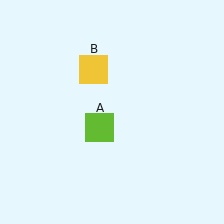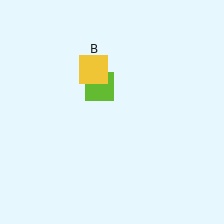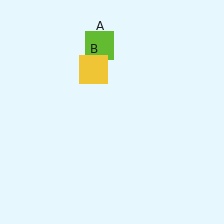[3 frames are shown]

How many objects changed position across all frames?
1 object changed position: lime square (object A).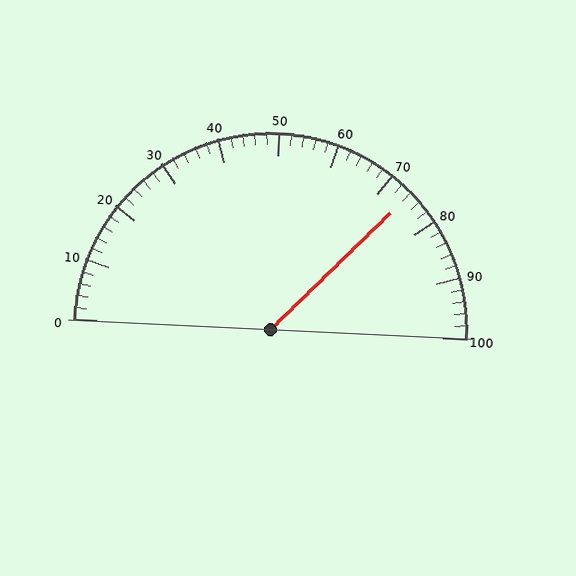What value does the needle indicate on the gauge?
The needle indicates approximately 74.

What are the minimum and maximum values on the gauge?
The gauge ranges from 0 to 100.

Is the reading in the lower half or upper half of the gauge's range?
The reading is in the upper half of the range (0 to 100).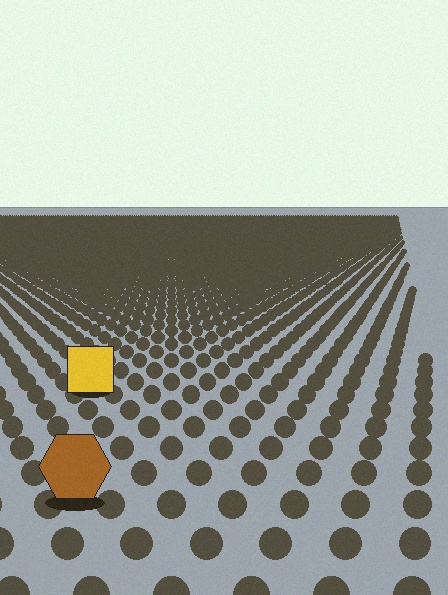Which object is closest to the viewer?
The brown hexagon is closest. The texture marks near it are larger and more spread out.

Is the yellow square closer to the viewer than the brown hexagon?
No. The brown hexagon is closer — you can tell from the texture gradient: the ground texture is coarser near it.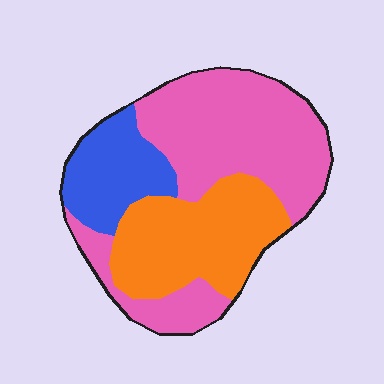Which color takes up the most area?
Pink, at roughly 50%.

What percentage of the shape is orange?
Orange takes up about one third (1/3) of the shape.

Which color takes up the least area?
Blue, at roughly 20%.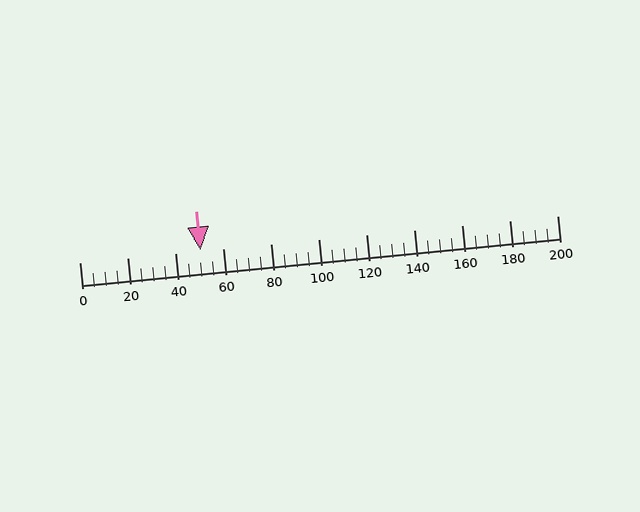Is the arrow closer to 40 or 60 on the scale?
The arrow is closer to 60.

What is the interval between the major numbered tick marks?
The major tick marks are spaced 20 units apart.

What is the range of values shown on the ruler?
The ruler shows values from 0 to 200.